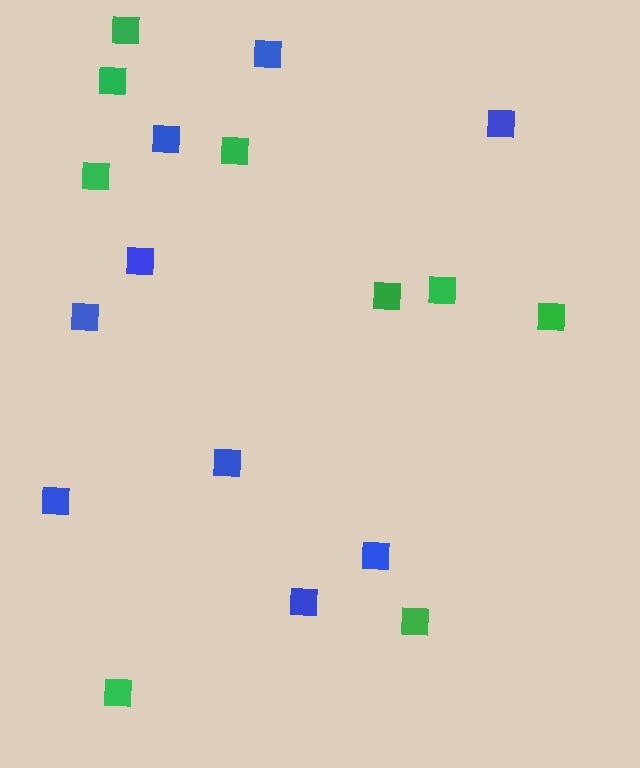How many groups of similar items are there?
There are 2 groups: one group of blue squares (9) and one group of green squares (9).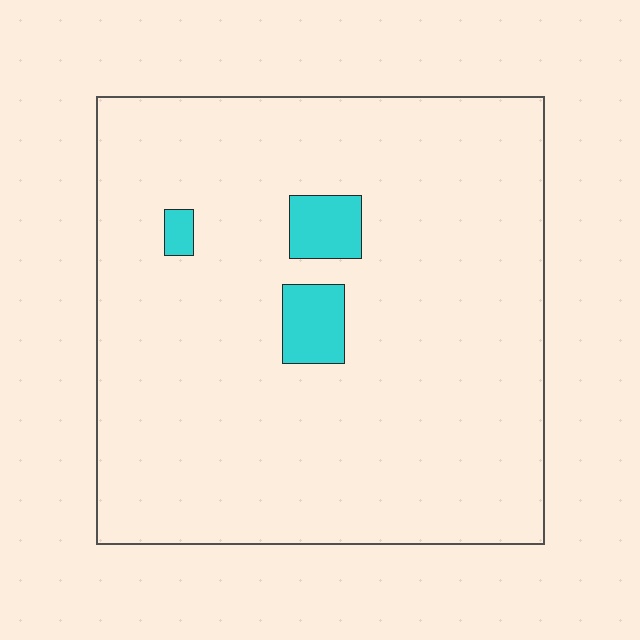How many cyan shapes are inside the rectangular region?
3.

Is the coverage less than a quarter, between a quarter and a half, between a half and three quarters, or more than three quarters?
Less than a quarter.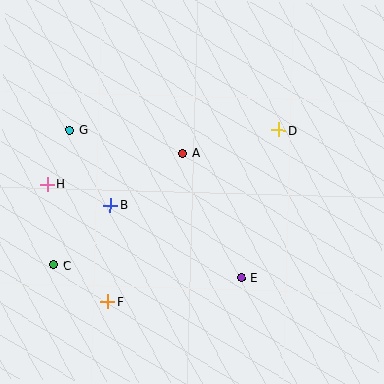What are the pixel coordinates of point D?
Point D is at (278, 130).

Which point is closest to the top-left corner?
Point G is closest to the top-left corner.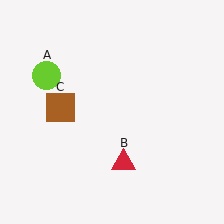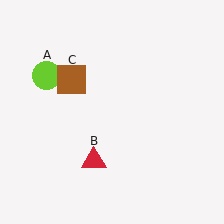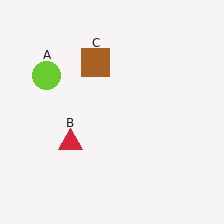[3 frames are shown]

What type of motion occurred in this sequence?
The red triangle (object B), brown square (object C) rotated clockwise around the center of the scene.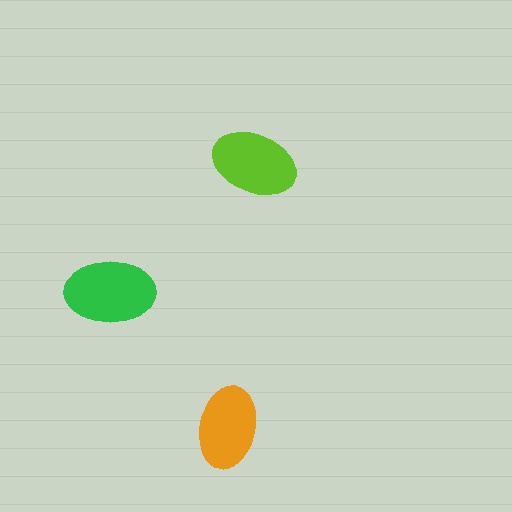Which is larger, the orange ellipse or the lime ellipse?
The lime one.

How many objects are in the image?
There are 3 objects in the image.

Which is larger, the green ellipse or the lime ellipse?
The green one.